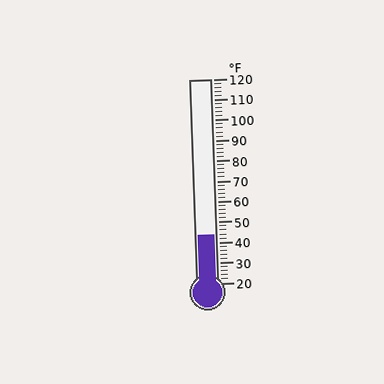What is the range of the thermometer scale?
The thermometer scale ranges from 20°F to 120°F.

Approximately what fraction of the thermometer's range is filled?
The thermometer is filled to approximately 25% of its range.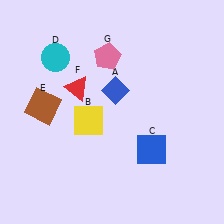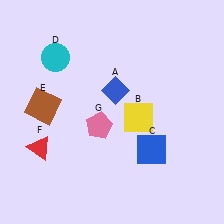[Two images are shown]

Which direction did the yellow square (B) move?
The yellow square (B) moved right.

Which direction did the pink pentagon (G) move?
The pink pentagon (G) moved down.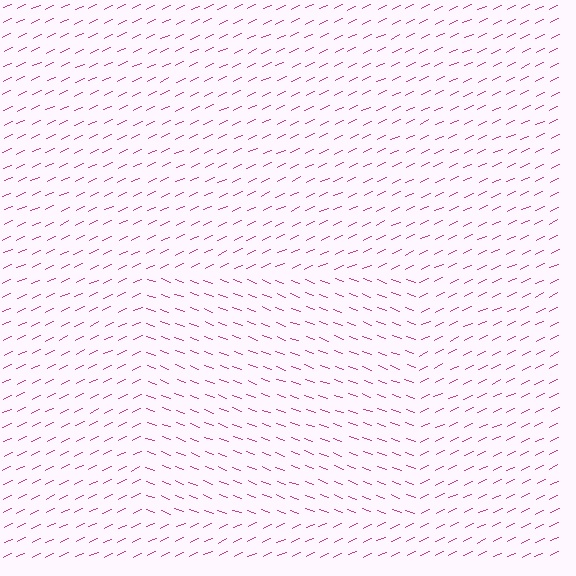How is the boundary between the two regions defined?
The boundary is defined purely by a change in line orientation (approximately 45 degrees difference). All lines are the same color and thickness.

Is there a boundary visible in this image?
Yes, there is a texture boundary formed by a change in line orientation.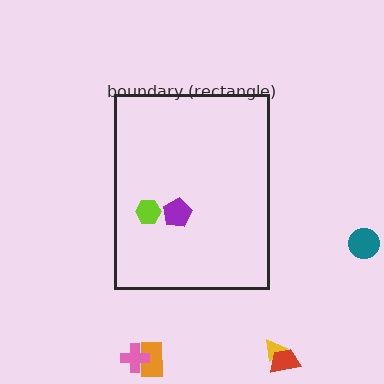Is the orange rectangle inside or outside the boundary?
Outside.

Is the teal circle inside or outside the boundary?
Outside.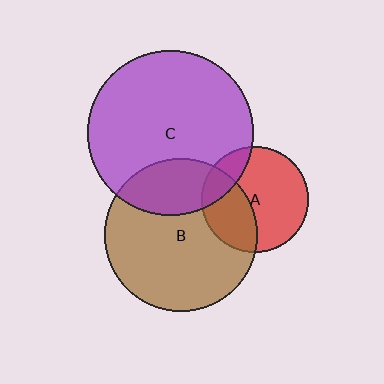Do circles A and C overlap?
Yes.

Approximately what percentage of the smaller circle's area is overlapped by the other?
Approximately 20%.